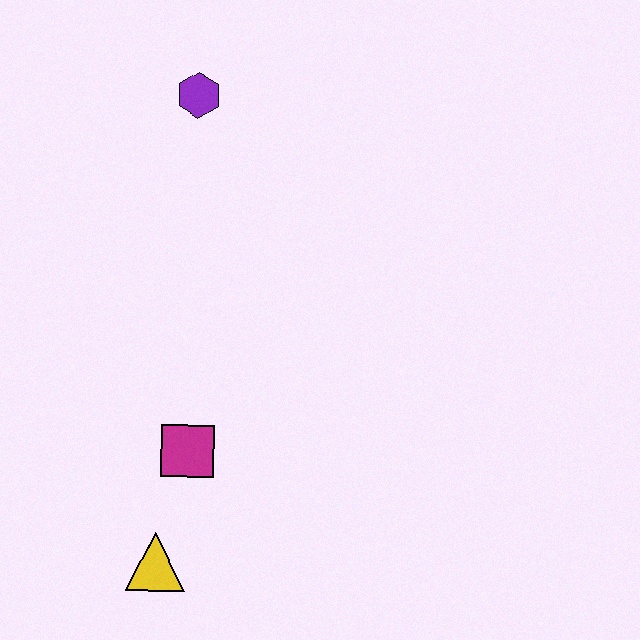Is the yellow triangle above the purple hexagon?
No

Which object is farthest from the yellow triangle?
The purple hexagon is farthest from the yellow triangle.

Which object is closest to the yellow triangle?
The magenta square is closest to the yellow triangle.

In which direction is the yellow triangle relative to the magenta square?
The yellow triangle is below the magenta square.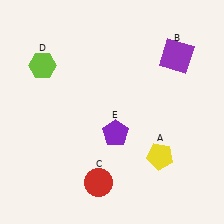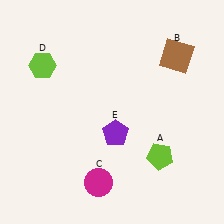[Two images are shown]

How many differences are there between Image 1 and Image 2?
There are 3 differences between the two images.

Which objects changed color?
A changed from yellow to lime. B changed from purple to brown. C changed from red to magenta.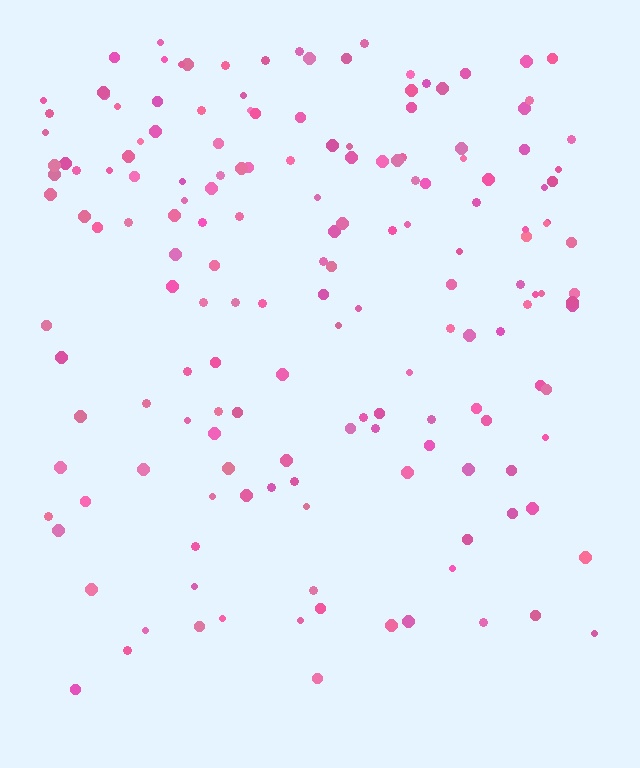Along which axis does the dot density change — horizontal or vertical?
Vertical.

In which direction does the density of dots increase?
From bottom to top, with the top side densest.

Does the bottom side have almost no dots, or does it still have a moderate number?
Still a moderate number, just noticeably fewer than the top.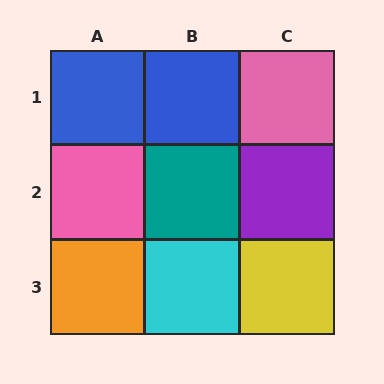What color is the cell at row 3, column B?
Cyan.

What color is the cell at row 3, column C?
Yellow.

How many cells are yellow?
1 cell is yellow.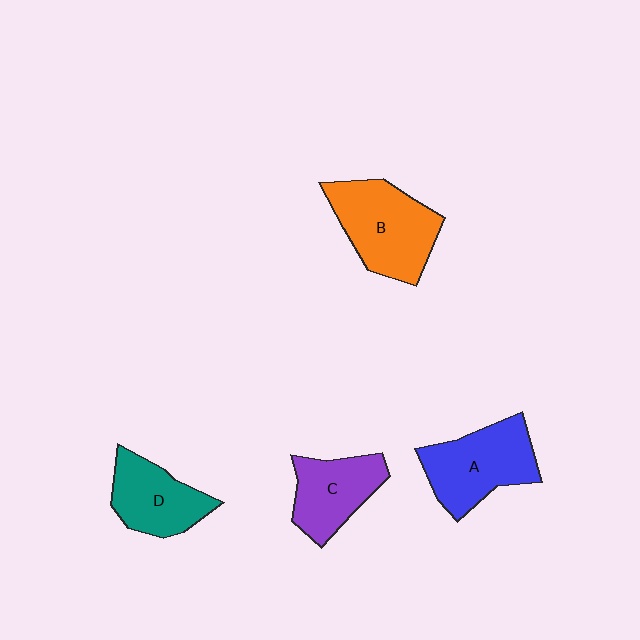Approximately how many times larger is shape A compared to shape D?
Approximately 1.3 times.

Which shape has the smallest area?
Shape C (purple).